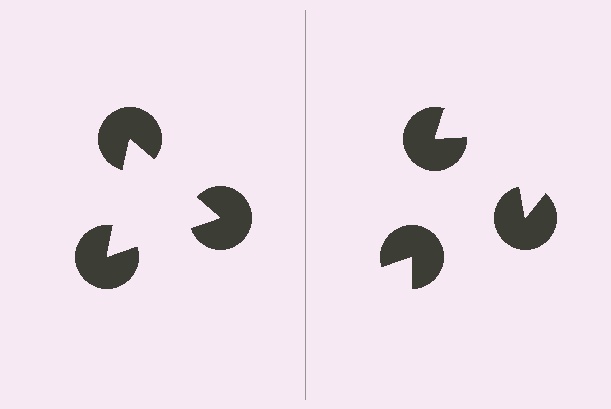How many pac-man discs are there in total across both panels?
6 — 3 on each side.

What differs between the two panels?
The pac-man discs are positioned identically on both sides; only the wedge orientations differ. On the left they align to a triangle; on the right they are misaligned.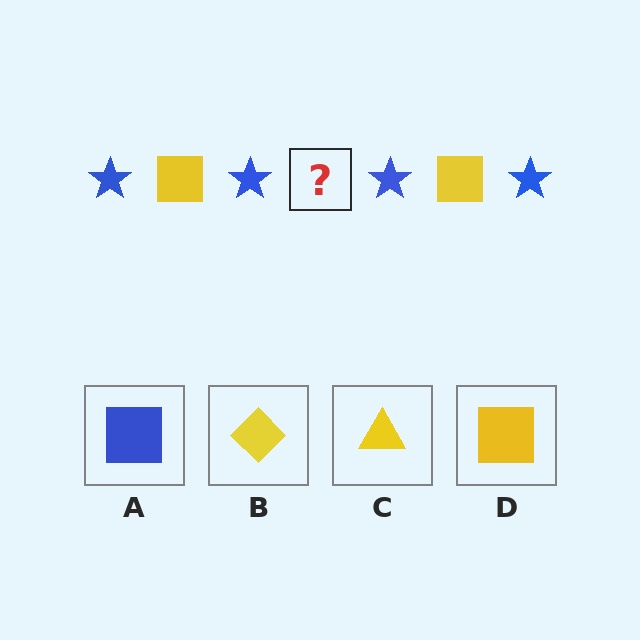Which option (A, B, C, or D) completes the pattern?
D.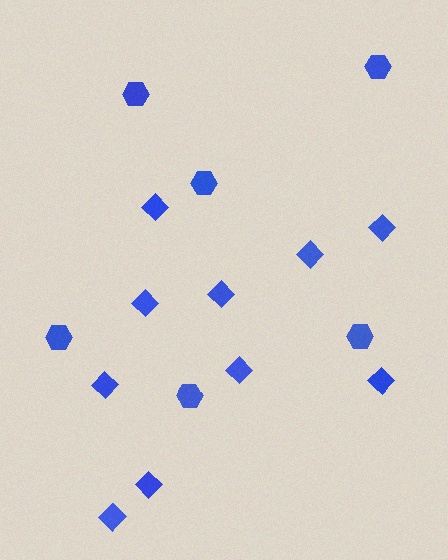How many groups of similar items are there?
There are 2 groups: one group of diamonds (10) and one group of hexagons (6).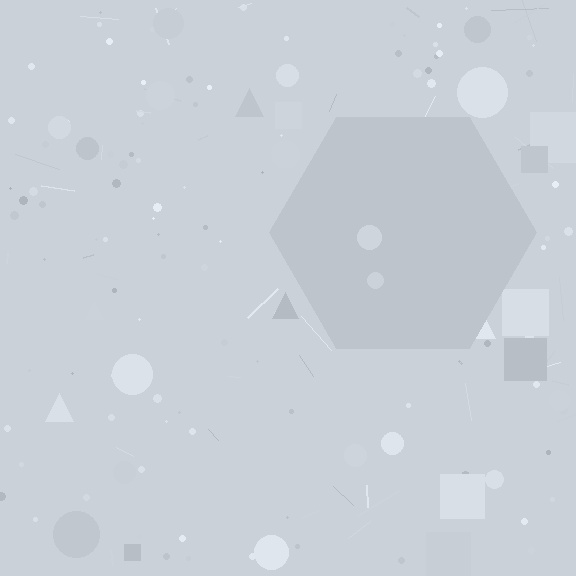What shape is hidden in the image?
A hexagon is hidden in the image.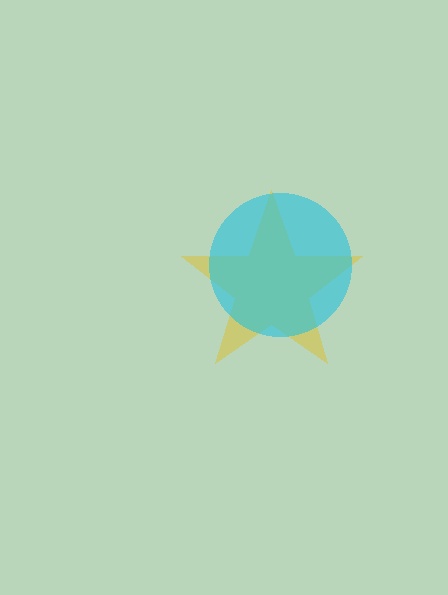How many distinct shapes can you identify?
There are 2 distinct shapes: a yellow star, a cyan circle.